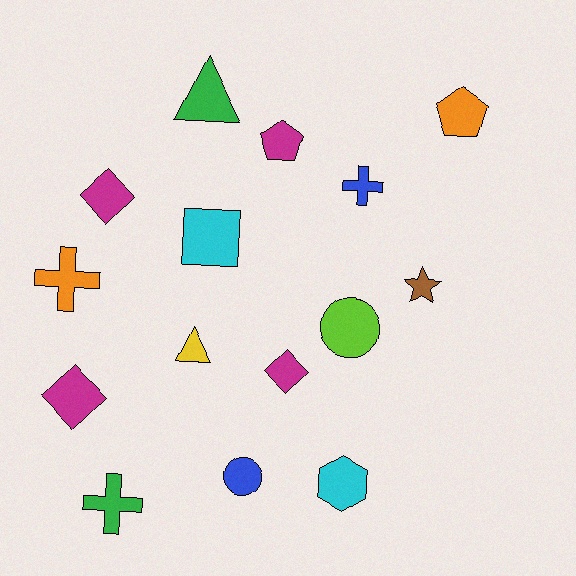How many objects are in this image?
There are 15 objects.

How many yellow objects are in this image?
There is 1 yellow object.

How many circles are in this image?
There are 2 circles.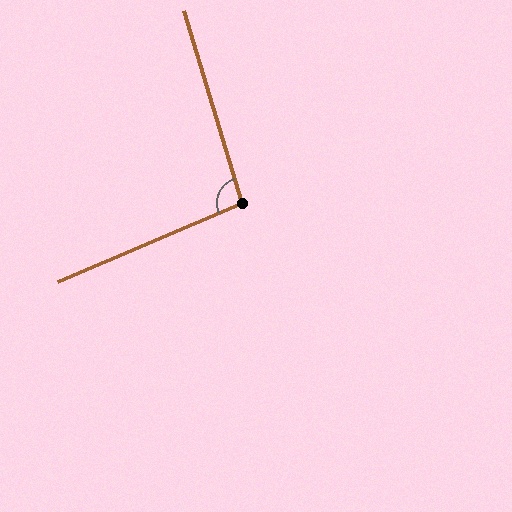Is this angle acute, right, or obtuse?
It is obtuse.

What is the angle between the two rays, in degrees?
Approximately 96 degrees.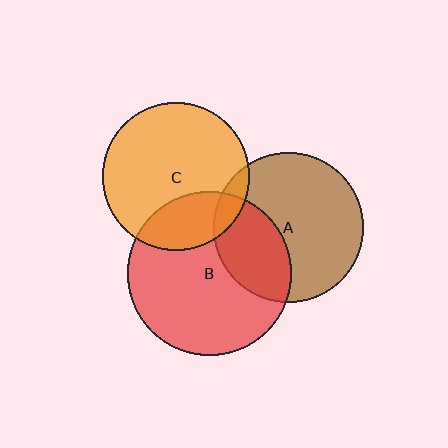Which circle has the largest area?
Circle B (red).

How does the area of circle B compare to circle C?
Approximately 1.2 times.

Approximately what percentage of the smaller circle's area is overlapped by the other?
Approximately 35%.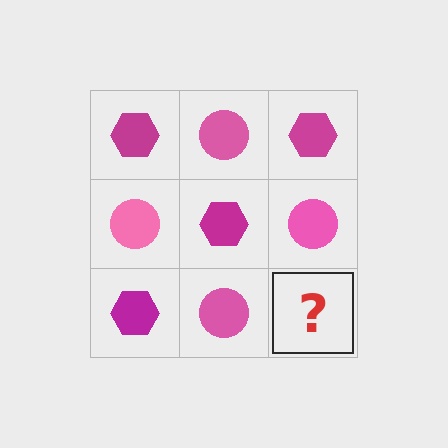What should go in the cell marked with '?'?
The missing cell should contain a magenta hexagon.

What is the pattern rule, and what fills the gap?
The rule is that it alternates magenta hexagon and pink circle in a checkerboard pattern. The gap should be filled with a magenta hexagon.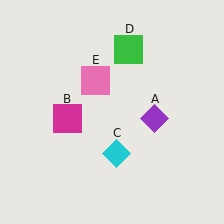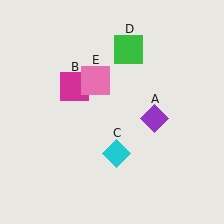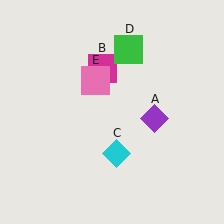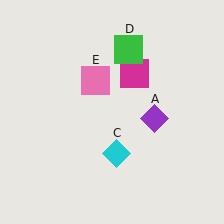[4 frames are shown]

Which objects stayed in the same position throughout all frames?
Purple diamond (object A) and cyan diamond (object C) and green square (object D) and pink square (object E) remained stationary.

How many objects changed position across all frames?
1 object changed position: magenta square (object B).